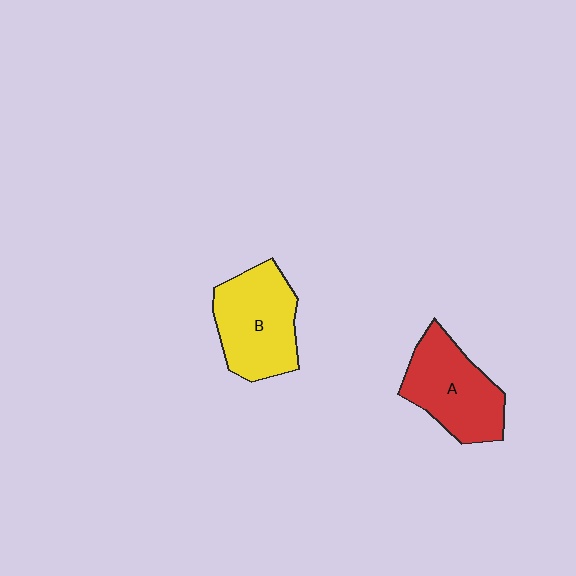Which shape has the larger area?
Shape B (yellow).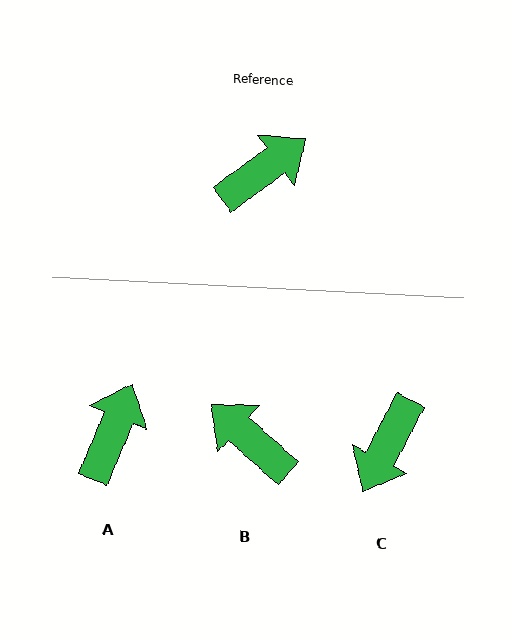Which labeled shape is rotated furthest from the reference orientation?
C, about 154 degrees away.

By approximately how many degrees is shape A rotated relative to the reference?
Approximately 32 degrees counter-clockwise.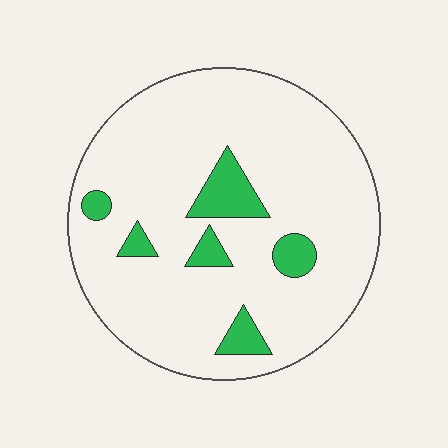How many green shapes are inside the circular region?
6.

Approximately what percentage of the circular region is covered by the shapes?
Approximately 10%.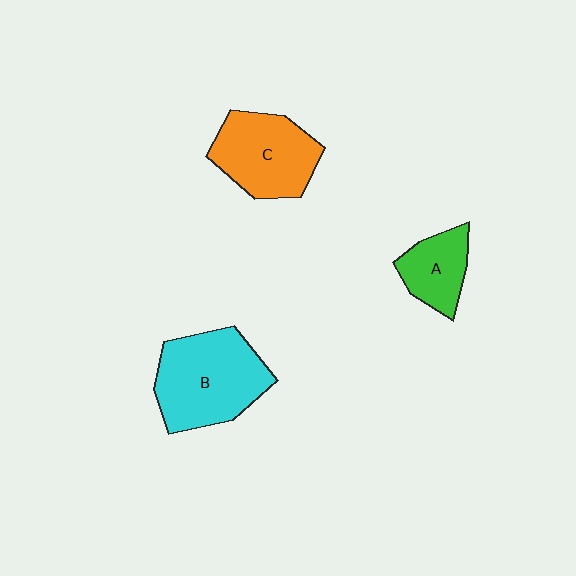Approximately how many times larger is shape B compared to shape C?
Approximately 1.2 times.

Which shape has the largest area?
Shape B (cyan).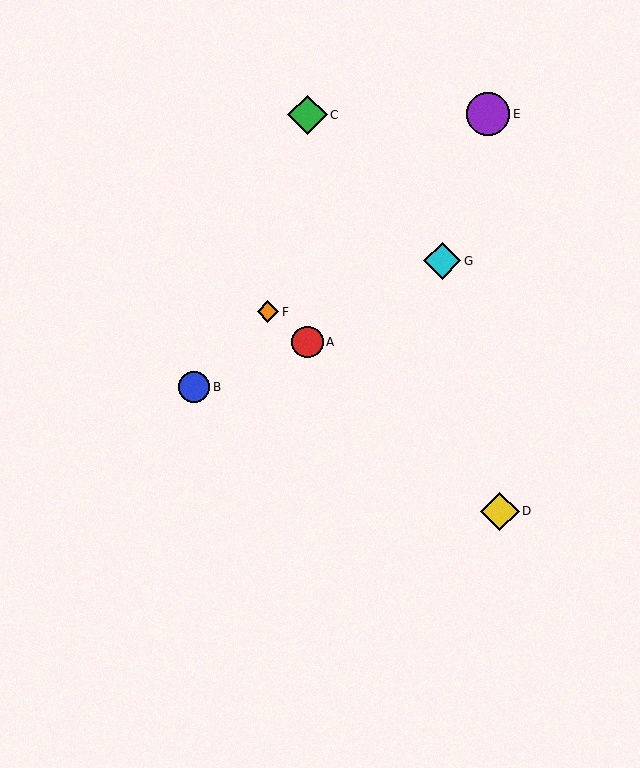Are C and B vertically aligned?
No, C is at x≈307 and B is at x≈194.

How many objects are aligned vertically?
2 objects (A, C) are aligned vertically.